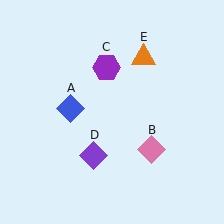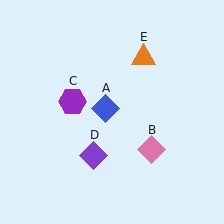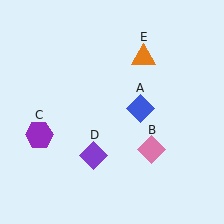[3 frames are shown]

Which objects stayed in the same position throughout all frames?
Pink diamond (object B) and purple diamond (object D) and orange triangle (object E) remained stationary.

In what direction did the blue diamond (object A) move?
The blue diamond (object A) moved right.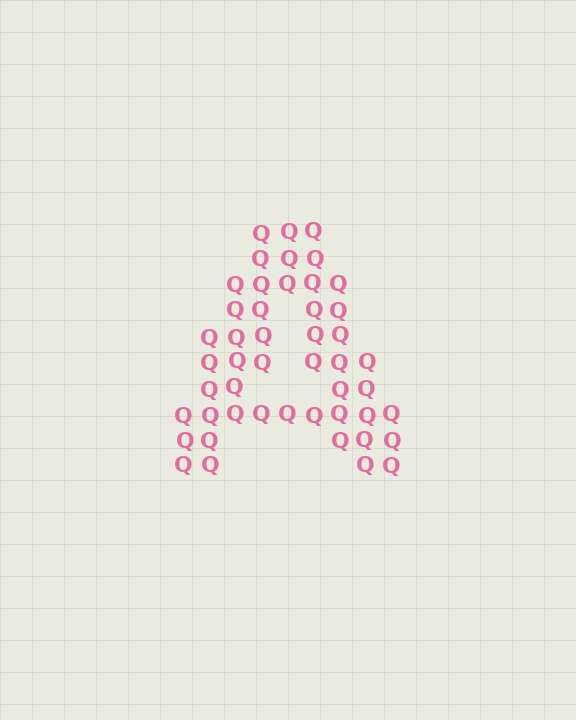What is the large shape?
The large shape is the letter A.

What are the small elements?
The small elements are letter Q's.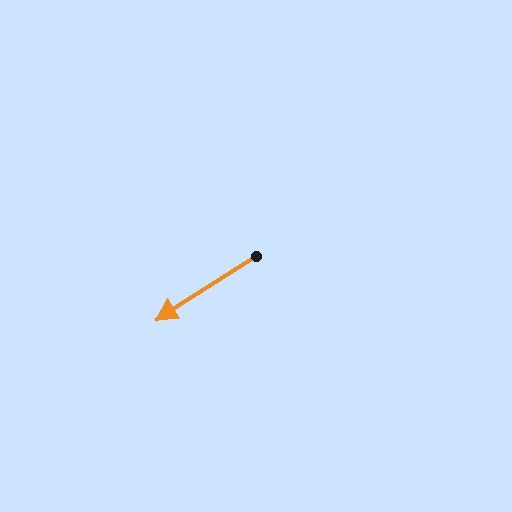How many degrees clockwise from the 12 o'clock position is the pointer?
Approximately 237 degrees.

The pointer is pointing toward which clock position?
Roughly 8 o'clock.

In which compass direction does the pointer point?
Southwest.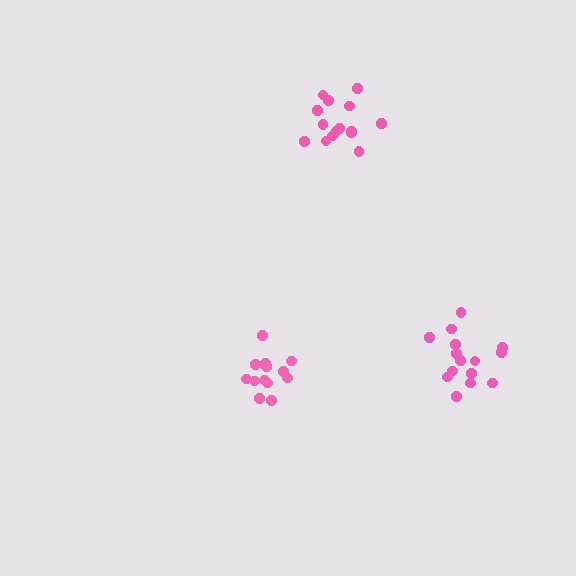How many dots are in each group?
Group 1: 13 dots, Group 2: 15 dots, Group 3: 15 dots (43 total).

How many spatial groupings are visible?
There are 3 spatial groupings.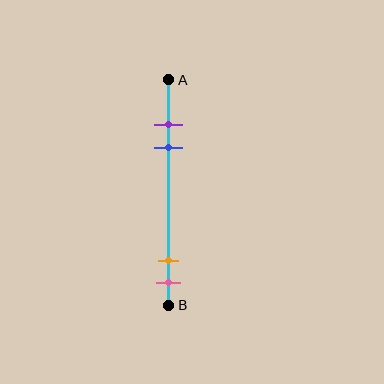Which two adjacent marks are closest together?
The purple and blue marks are the closest adjacent pair.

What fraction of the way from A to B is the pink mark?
The pink mark is approximately 90% (0.9) of the way from A to B.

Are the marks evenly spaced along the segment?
No, the marks are not evenly spaced.